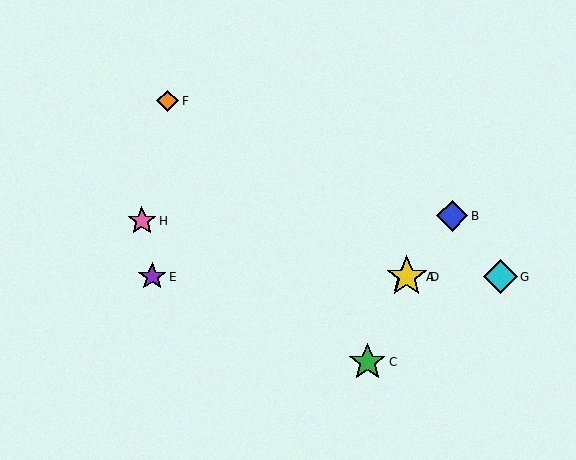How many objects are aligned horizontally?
4 objects (A, D, E, G) are aligned horizontally.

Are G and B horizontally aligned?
No, G is at y≈277 and B is at y≈216.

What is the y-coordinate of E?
Object E is at y≈277.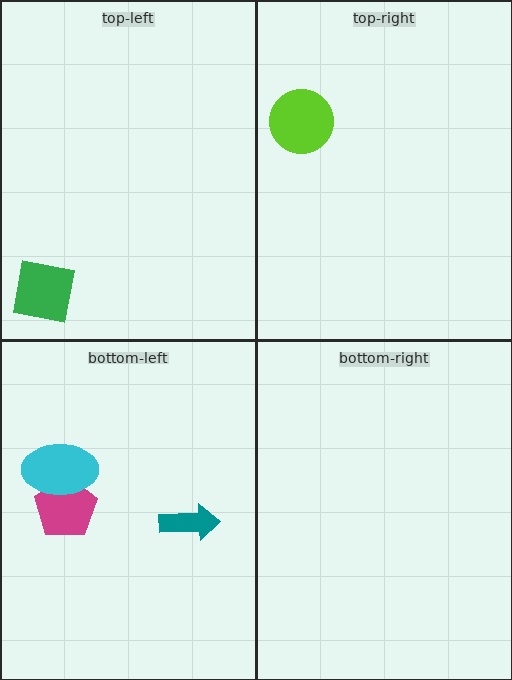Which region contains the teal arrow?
The bottom-left region.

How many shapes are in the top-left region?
1.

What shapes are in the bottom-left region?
The magenta pentagon, the teal arrow, the cyan ellipse.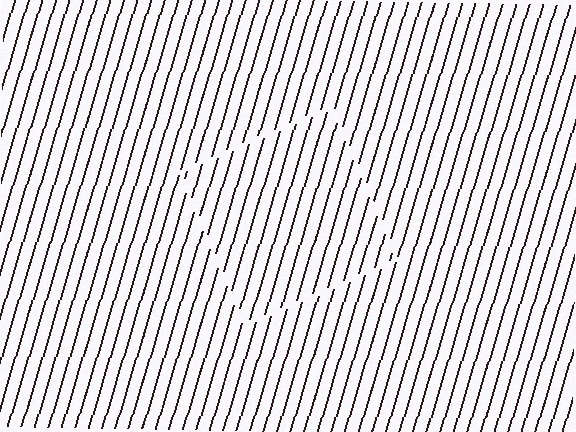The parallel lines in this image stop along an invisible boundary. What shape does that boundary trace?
An illusory square. The interior of the shape contains the same grating, shifted by half a period — the contour is defined by the phase discontinuity where line-ends from the inner and outer gratings abut.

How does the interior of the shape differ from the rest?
The interior of the shape contains the same grating, shifted by half a period — the contour is defined by the phase discontinuity where line-ends from the inner and outer gratings abut.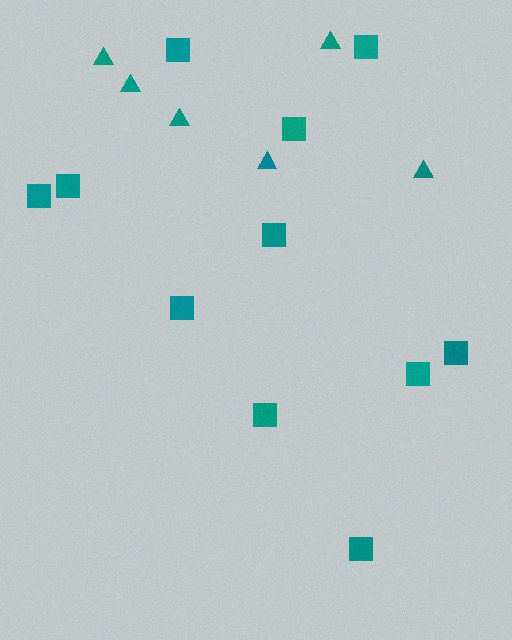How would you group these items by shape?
There are 2 groups: one group of triangles (6) and one group of squares (11).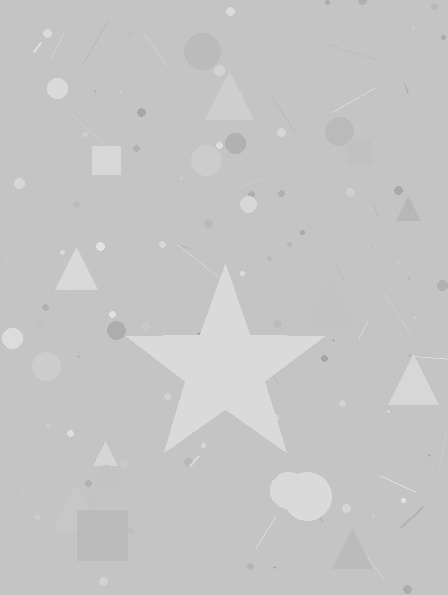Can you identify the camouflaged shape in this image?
The camouflaged shape is a star.